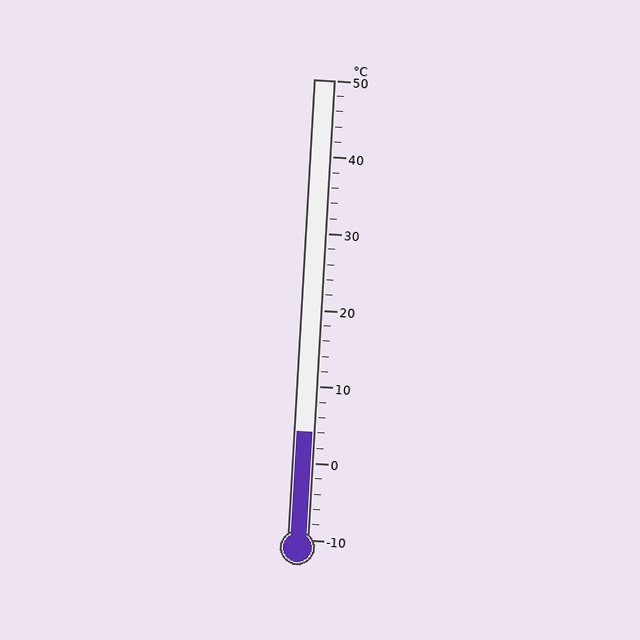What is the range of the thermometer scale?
The thermometer scale ranges from -10°C to 50°C.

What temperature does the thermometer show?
The thermometer shows approximately 4°C.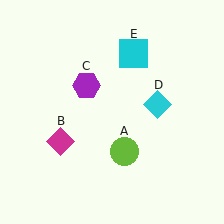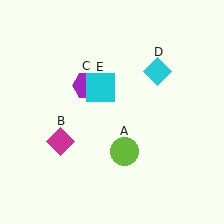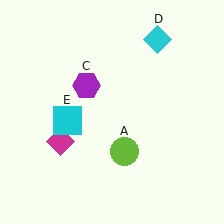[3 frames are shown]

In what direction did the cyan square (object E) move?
The cyan square (object E) moved down and to the left.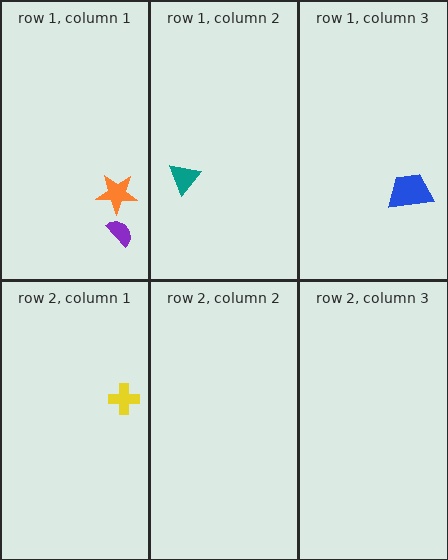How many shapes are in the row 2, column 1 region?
1.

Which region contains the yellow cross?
The row 2, column 1 region.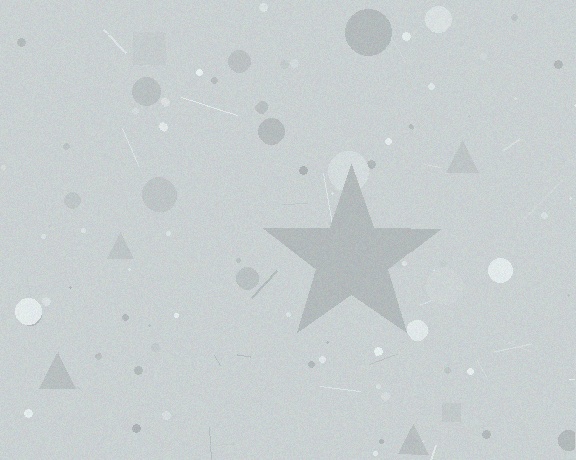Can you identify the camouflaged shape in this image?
The camouflaged shape is a star.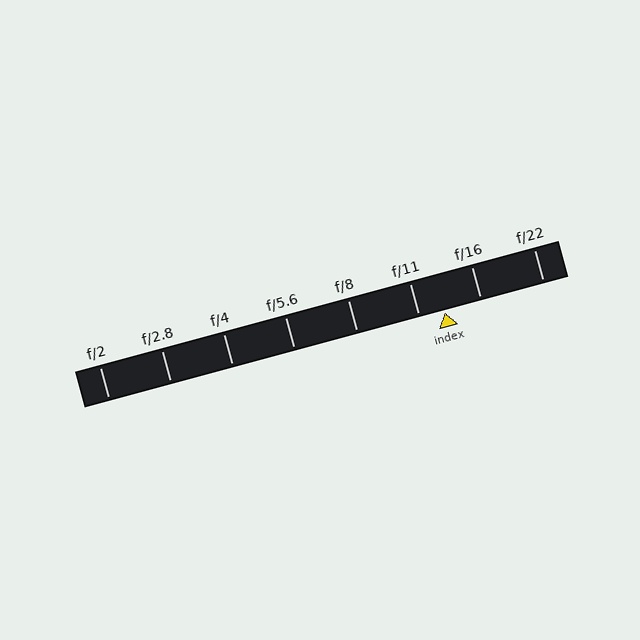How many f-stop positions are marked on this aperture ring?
There are 8 f-stop positions marked.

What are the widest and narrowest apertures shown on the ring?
The widest aperture shown is f/2 and the narrowest is f/22.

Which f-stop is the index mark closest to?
The index mark is closest to f/11.